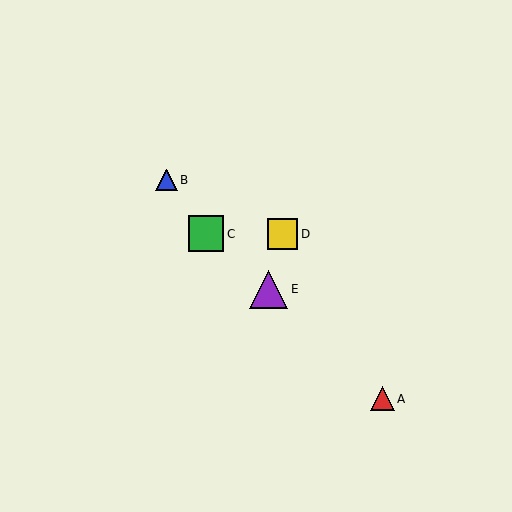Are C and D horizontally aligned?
Yes, both are at y≈234.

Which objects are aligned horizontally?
Objects C, D are aligned horizontally.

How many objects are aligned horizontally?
2 objects (C, D) are aligned horizontally.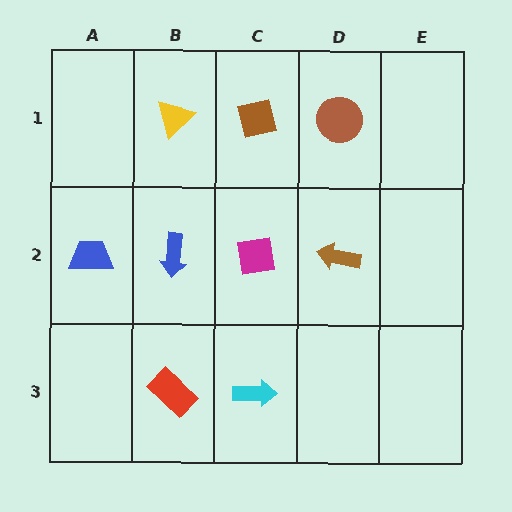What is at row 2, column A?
A blue trapezoid.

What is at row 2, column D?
A brown arrow.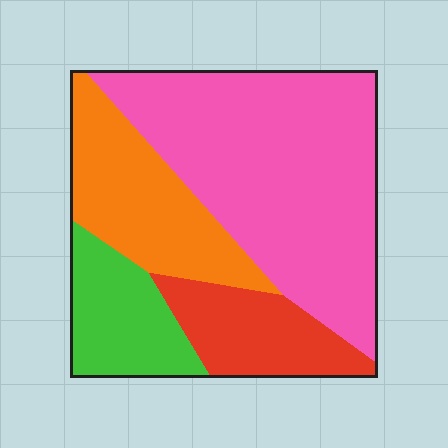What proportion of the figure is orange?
Orange covers 21% of the figure.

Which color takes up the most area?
Pink, at roughly 50%.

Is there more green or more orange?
Orange.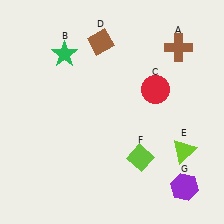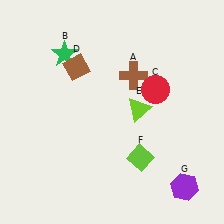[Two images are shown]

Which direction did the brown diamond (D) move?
The brown diamond (D) moved down.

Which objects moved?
The objects that moved are: the brown cross (A), the brown diamond (D), the lime triangle (E).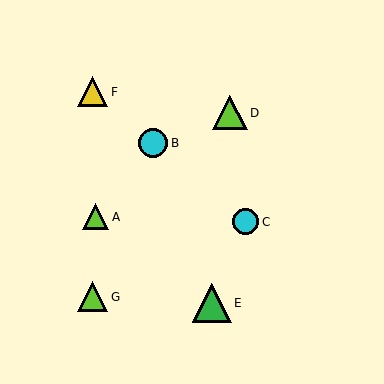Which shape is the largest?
The green triangle (labeled E) is the largest.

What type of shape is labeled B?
Shape B is a cyan circle.